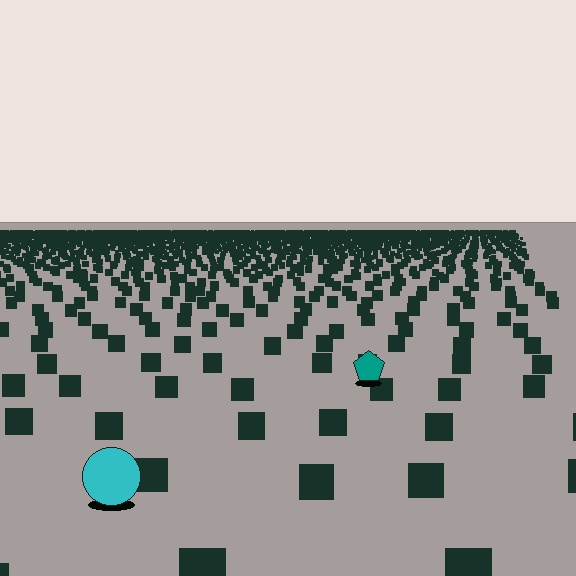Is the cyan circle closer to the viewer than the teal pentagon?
Yes. The cyan circle is closer — you can tell from the texture gradient: the ground texture is coarser near it.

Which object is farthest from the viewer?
The teal pentagon is farthest from the viewer. It appears smaller and the ground texture around it is denser.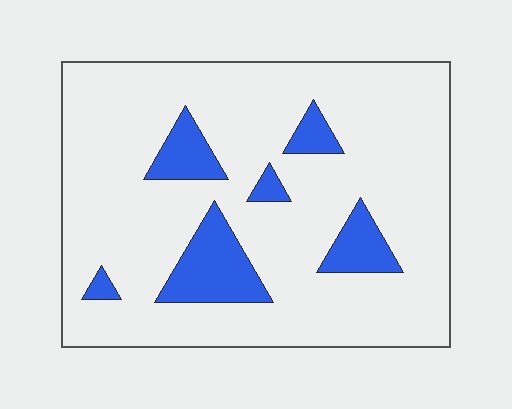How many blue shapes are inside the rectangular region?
6.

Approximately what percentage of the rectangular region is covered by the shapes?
Approximately 15%.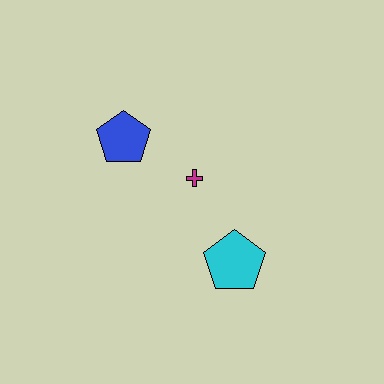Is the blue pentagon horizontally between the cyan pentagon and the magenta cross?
No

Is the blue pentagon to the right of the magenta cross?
No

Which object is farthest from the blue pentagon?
The cyan pentagon is farthest from the blue pentagon.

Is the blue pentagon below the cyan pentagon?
No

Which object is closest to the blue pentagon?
The magenta cross is closest to the blue pentagon.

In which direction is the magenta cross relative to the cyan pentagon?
The magenta cross is above the cyan pentagon.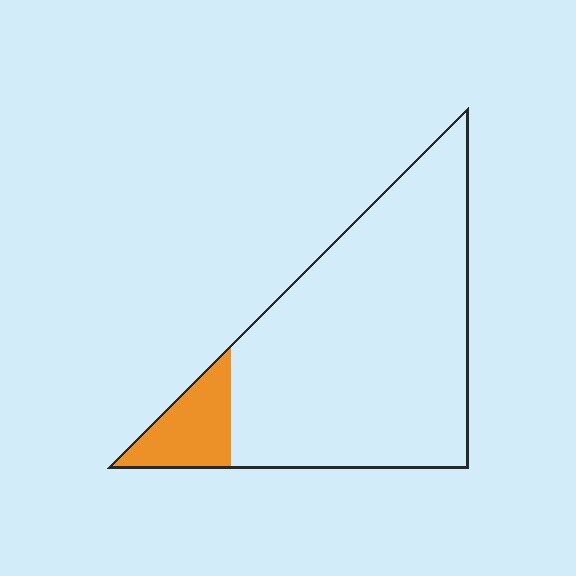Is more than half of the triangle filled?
No.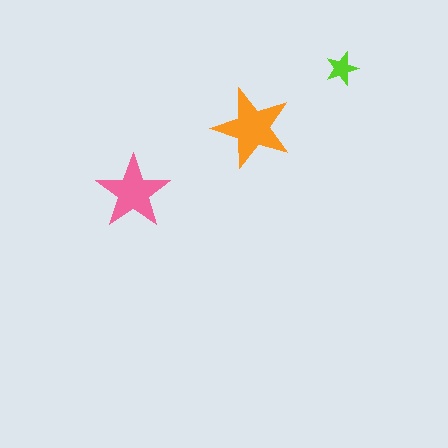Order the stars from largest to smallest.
the orange one, the pink one, the lime one.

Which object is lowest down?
The pink star is bottommost.